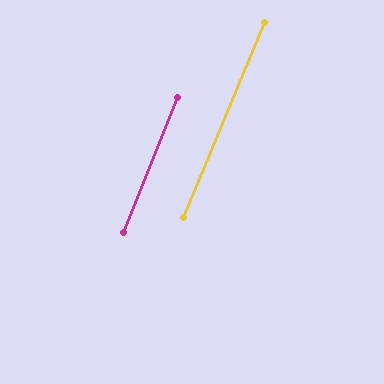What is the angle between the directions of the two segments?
Approximately 1 degree.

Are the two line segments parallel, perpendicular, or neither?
Parallel — their directions differ by only 1.0°.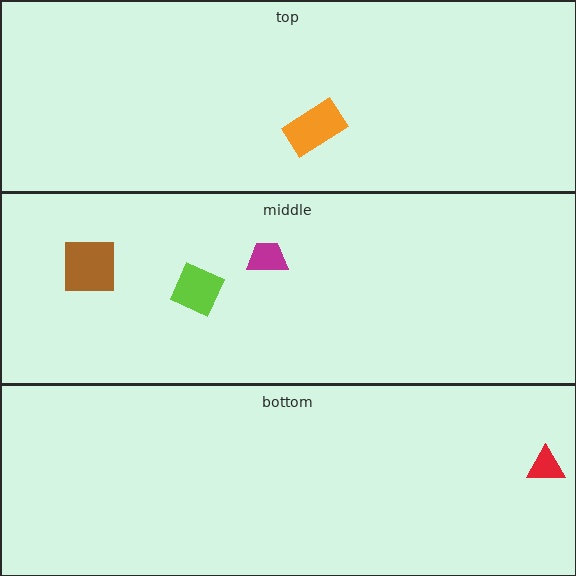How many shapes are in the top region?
1.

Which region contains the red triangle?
The bottom region.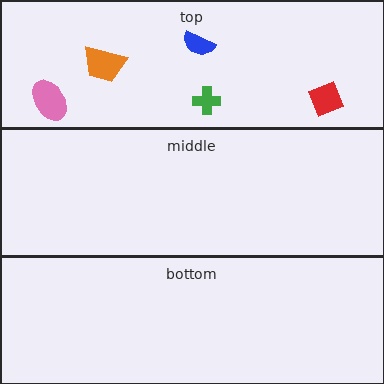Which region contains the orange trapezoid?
The top region.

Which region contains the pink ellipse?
The top region.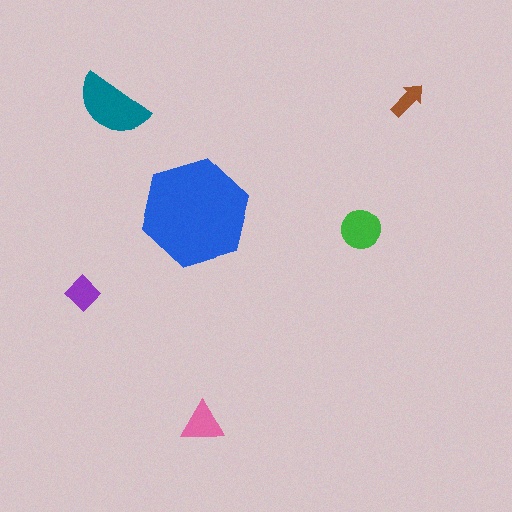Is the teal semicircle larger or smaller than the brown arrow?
Larger.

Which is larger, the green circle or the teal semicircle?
The teal semicircle.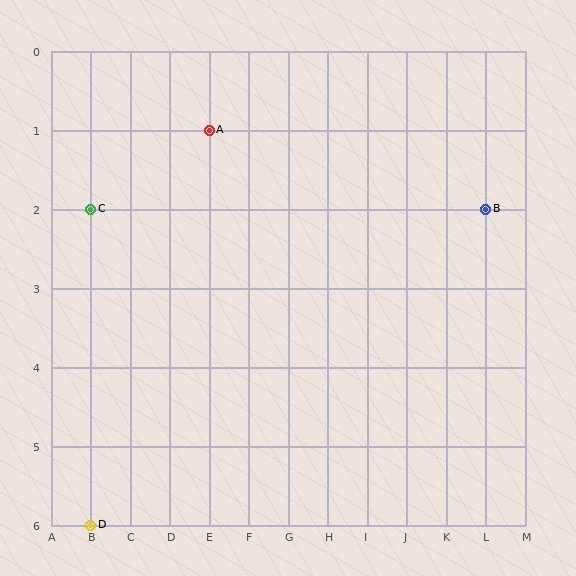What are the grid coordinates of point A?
Point A is at grid coordinates (E, 1).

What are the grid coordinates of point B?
Point B is at grid coordinates (L, 2).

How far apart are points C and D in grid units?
Points C and D are 4 rows apart.